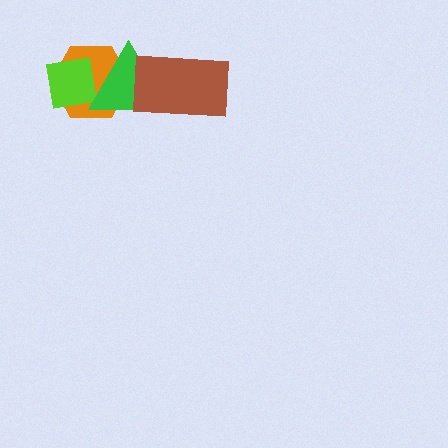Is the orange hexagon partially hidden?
Yes, it is partially covered by another shape.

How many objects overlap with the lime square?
2 objects overlap with the lime square.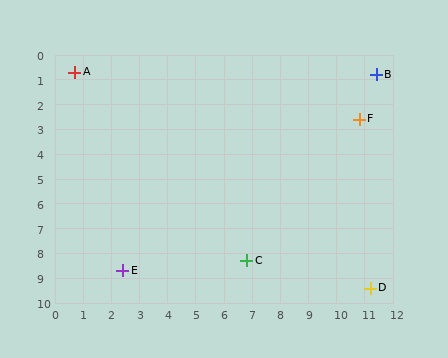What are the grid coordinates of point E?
Point E is at approximately (2.4, 8.7).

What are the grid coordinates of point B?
Point B is at approximately (11.4, 0.8).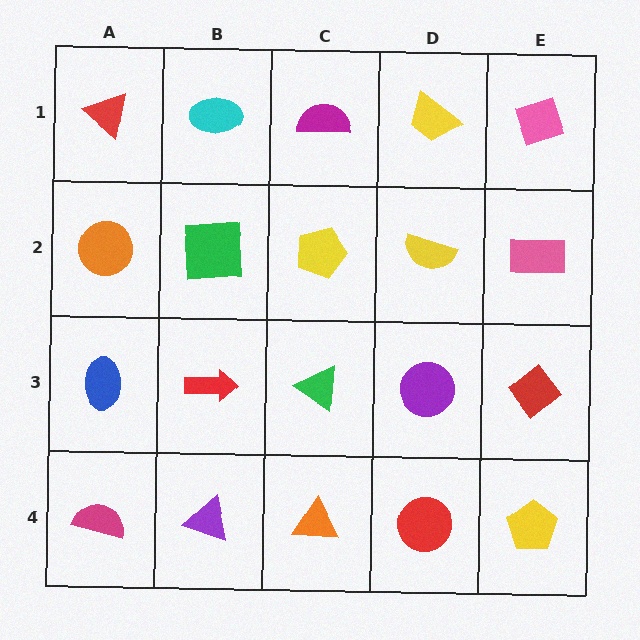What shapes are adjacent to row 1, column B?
A green square (row 2, column B), a red triangle (row 1, column A), a magenta semicircle (row 1, column C).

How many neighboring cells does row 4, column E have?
2.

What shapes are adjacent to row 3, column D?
A yellow semicircle (row 2, column D), a red circle (row 4, column D), a green triangle (row 3, column C), a red diamond (row 3, column E).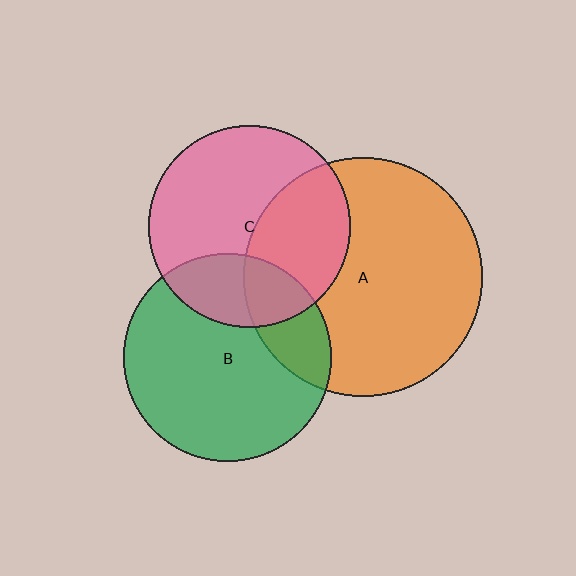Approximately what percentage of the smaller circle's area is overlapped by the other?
Approximately 25%.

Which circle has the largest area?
Circle A (orange).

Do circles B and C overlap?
Yes.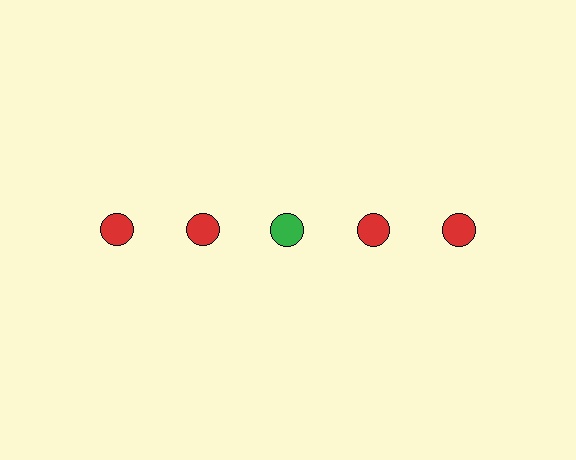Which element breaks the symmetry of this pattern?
The green circle in the top row, center column breaks the symmetry. All other shapes are red circles.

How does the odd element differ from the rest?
It has a different color: green instead of red.